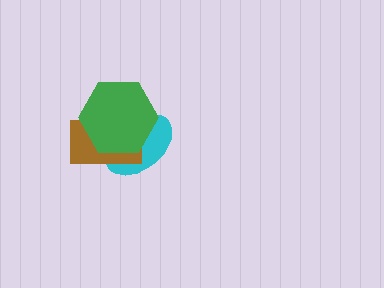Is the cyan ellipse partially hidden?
Yes, it is partially covered by another shape.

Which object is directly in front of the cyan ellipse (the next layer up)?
The brown rectangle is directly in front of the cyan ellipse.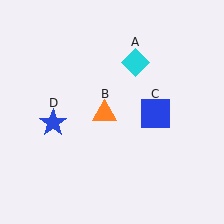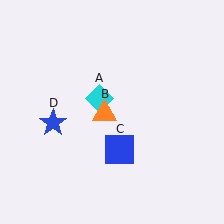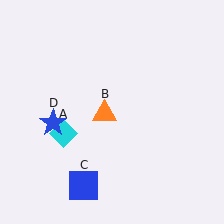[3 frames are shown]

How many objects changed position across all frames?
2 objects changed position: cyan diamond (object A), blue square (object C).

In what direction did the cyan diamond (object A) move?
The cyan diamond (object A) moved down and to the left.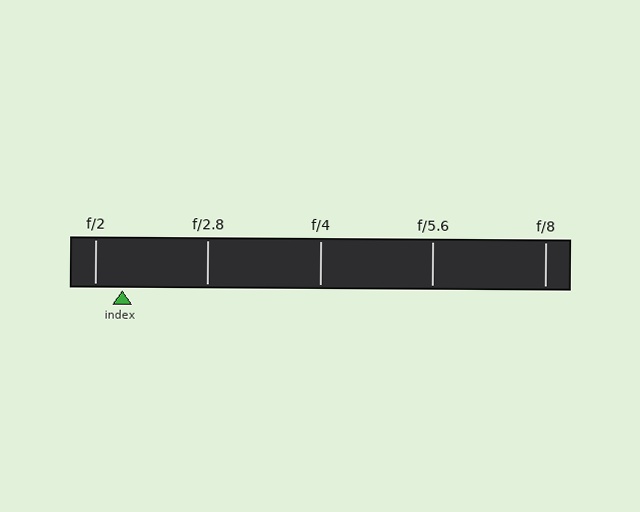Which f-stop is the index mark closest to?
The index mark is closest to f/2.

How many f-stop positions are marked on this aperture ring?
There are 5 f-stop positions marked.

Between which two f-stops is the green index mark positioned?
The index mark is between f/2 and f/2.8.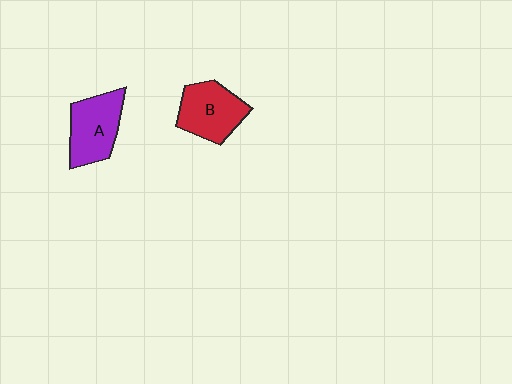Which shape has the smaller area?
Shape B (red).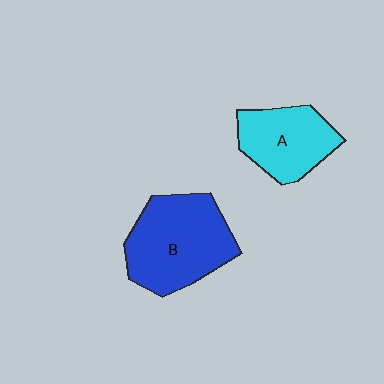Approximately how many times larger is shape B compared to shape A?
Approximately 1.4 times.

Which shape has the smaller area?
Shape A (cyan).